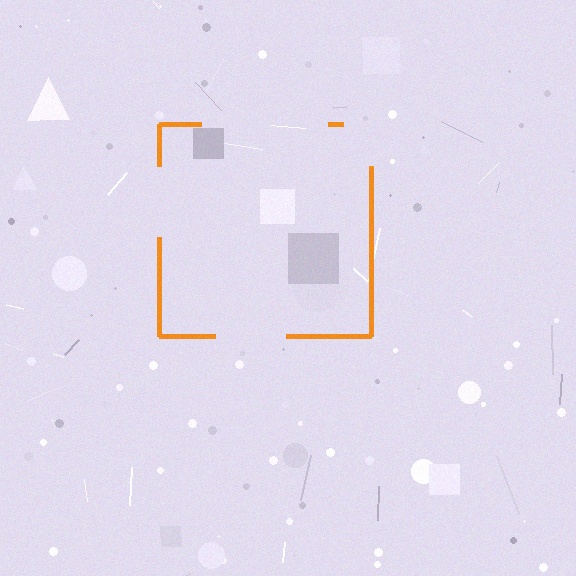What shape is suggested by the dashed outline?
The dashed outline suggests a square.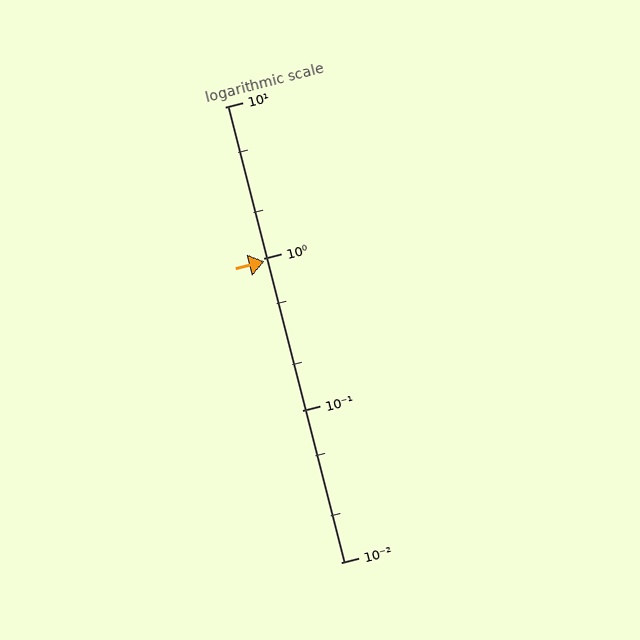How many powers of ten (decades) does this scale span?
The scale spans 3 decades, from 0.01 to 10.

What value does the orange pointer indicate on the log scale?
The pointer indicates approximately 0.96.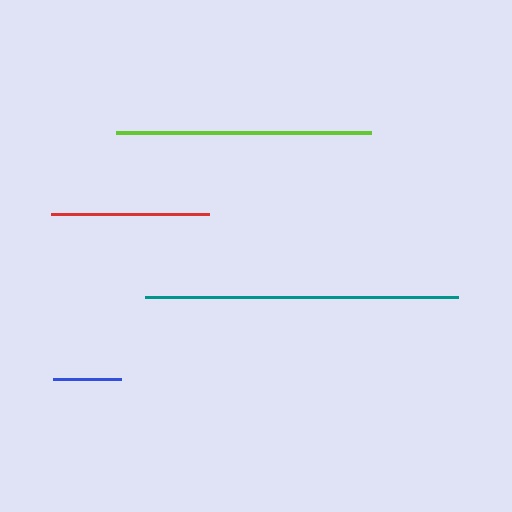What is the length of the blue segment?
The blue segment is approximately 68 pixels long.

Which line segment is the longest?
The teal line is the longest at approximately 313 pixels.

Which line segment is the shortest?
The blue line is the shortest at approximately 68 pixels.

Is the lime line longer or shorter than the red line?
The lime line is longer than the red line.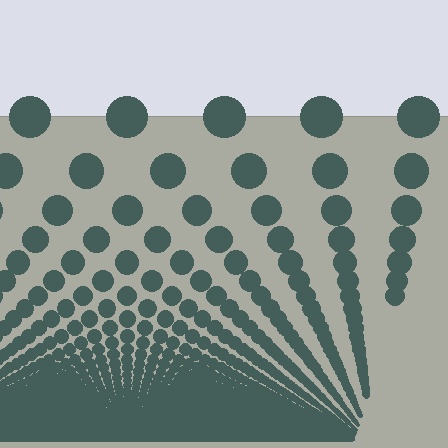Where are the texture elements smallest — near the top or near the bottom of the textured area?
Near the bottom.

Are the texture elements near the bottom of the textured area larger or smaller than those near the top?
Smaller. The gradient is inverted — elements near the bottom are smaller and denser.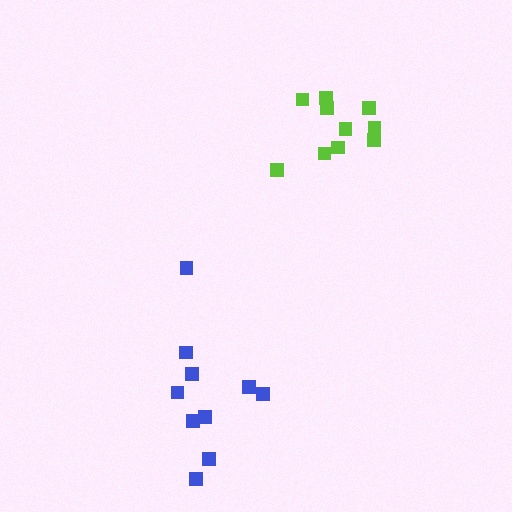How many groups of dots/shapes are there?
There are 2 groups.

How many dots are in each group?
Group 1: 10 dots, Group 2: 10 dots (20 total).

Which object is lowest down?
The blue cluster is bottommost.